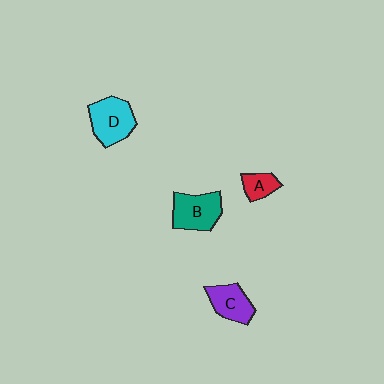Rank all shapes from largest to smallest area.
From largest to smallest: D (cyan), B (teal), C (purple), A (red).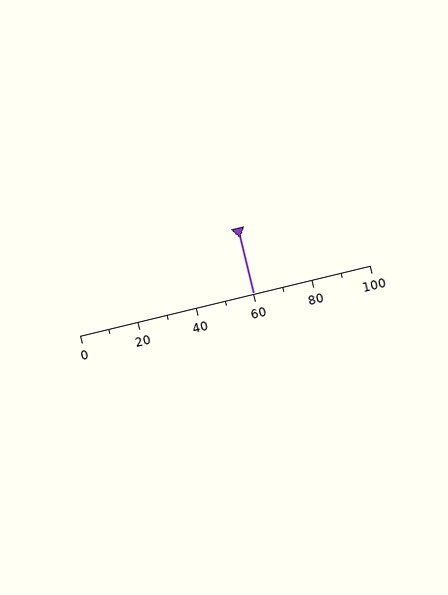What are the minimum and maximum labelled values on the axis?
The axis runs from 0 to 100.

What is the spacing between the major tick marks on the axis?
The major ticks are spaced 20 apart.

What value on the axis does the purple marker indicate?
The marker indicates approximately 60.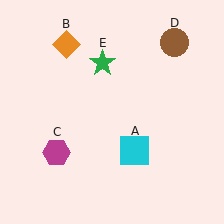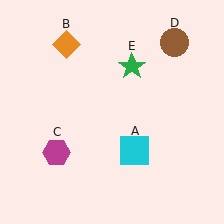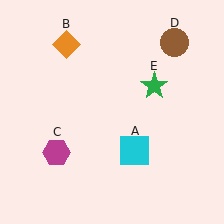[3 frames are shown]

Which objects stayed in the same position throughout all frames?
Cyan square (object A) and orange diamond (object B) and magenta hexagon (object C) and brown circle (object D) remained stationary.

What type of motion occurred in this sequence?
The green star (object E) rotated clockwise around the center of the scene.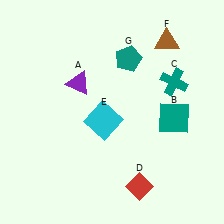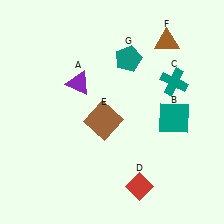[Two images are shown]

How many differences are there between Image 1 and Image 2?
There is 1 difference between the two images.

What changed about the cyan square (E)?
In Image 1, E is cyan. In Image 2, it changed to brown.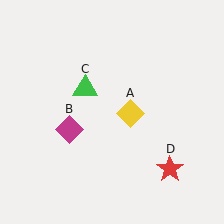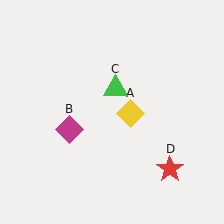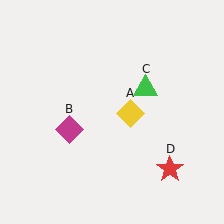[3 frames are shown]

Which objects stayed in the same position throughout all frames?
Yellow diamond (object A) and magenta diamond (object B) and red star (object D) remained stationary.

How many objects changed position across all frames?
1 object changed position: green triangle (object C).